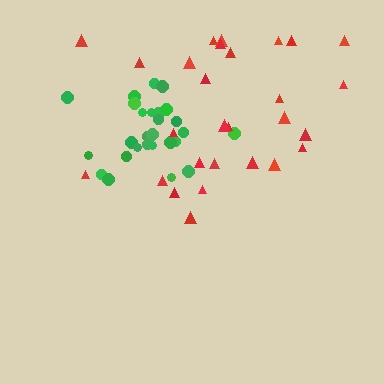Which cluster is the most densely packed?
Green.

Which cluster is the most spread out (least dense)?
Red.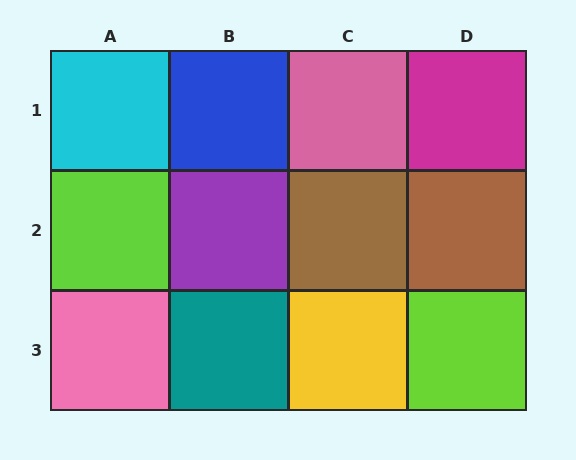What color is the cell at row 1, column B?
Blue.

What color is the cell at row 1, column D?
Magenta.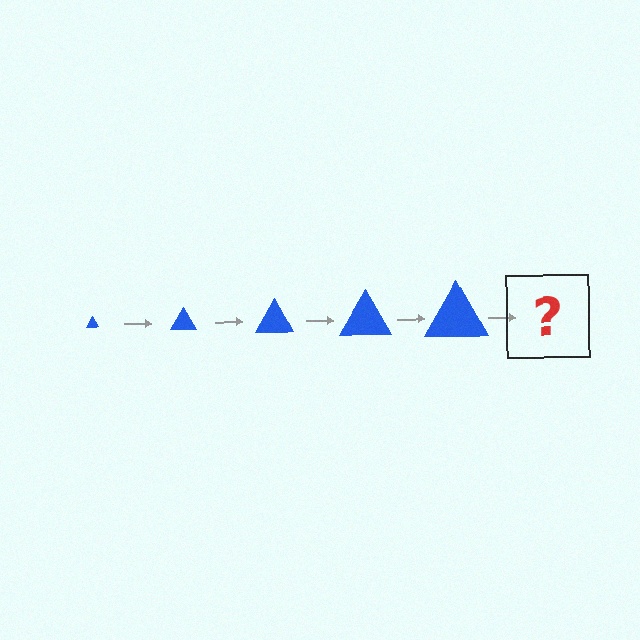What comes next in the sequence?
The next element should be a blue triangle, larger than the previous one.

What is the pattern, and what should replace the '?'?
The pattern is that the triangle gets progressively larger each step. The '?' should be a blue triangle, larger than the previous one.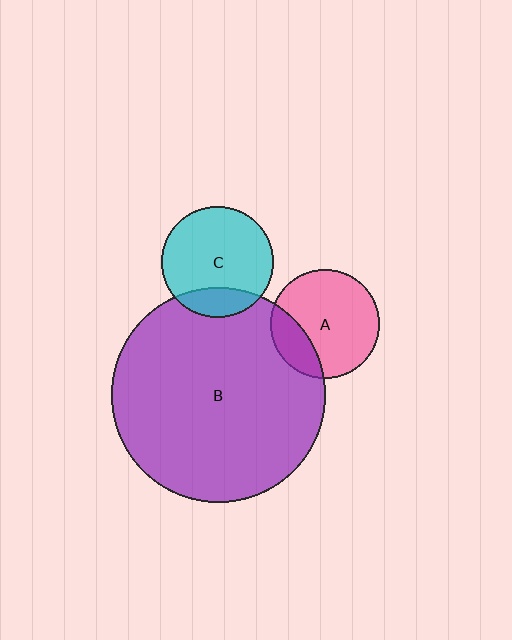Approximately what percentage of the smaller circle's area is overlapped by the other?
Approximately 20%.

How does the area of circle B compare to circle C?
Approximately 3.7 times.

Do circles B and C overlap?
Yes.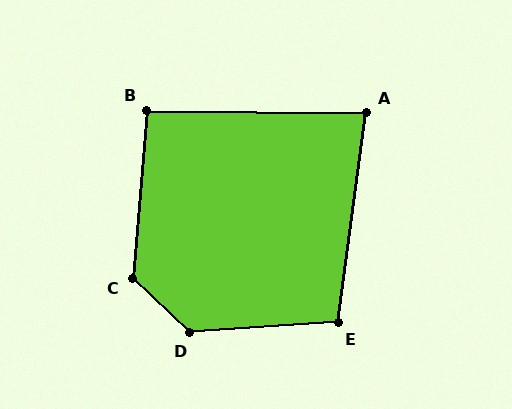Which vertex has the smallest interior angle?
A, at approximately 83 degrees.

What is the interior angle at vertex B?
Approximately 94 degrees (approximately right).